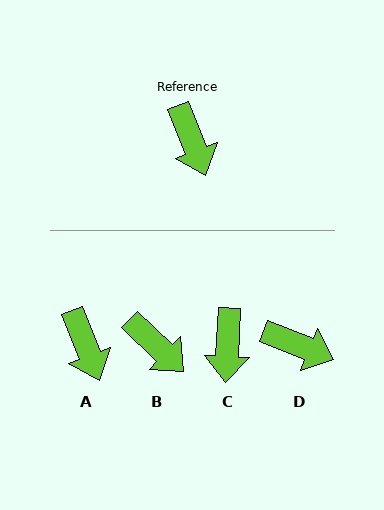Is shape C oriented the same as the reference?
No, it is off by about 25 degrees.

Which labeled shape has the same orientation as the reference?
A.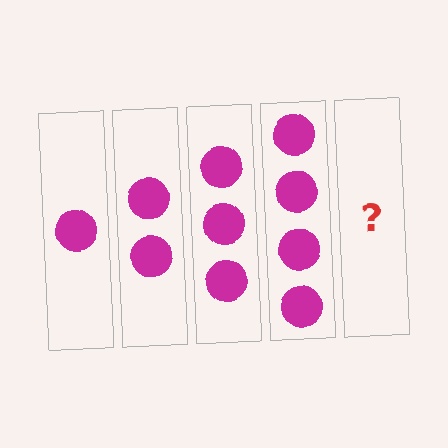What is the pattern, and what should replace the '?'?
The pattern is that each step adds one more circle. The '?' should be 5 circles.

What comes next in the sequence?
The next element should be 5 circles.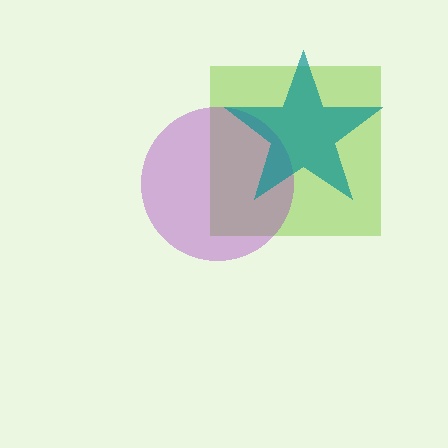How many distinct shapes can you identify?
There are 3 distinct shapes: a lime square, a purple circle, a teal star.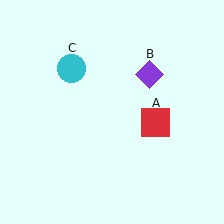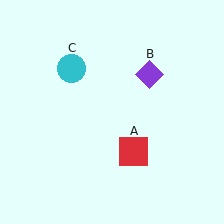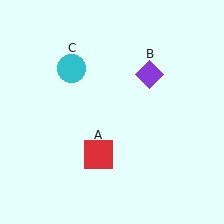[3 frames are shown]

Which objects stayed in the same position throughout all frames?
Purple diamond (object B) and cyan circle (object C) remained stationary.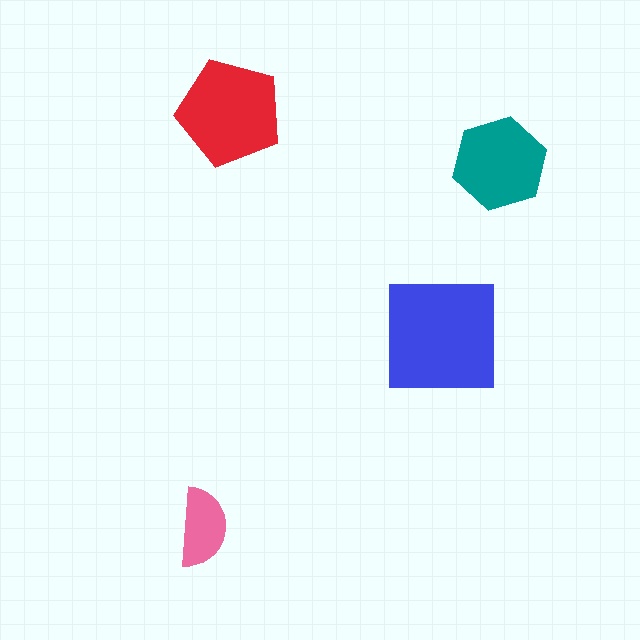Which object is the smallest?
The pink semicircle.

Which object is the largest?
The blue square.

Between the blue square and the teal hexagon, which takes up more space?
The blue square.